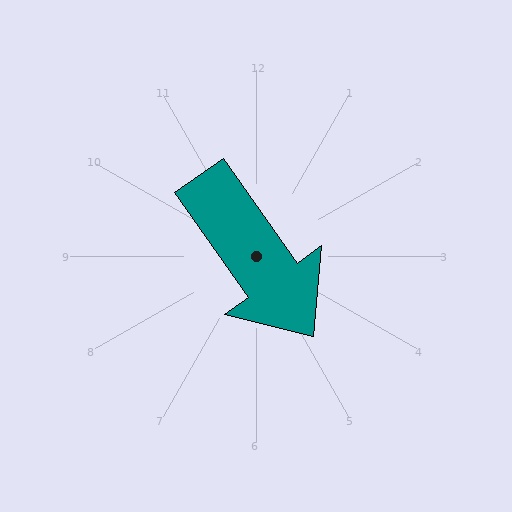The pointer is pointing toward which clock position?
Roughly 5 o'clock.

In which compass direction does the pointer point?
Southeast.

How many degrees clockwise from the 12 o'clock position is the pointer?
Approximately 145 degrees.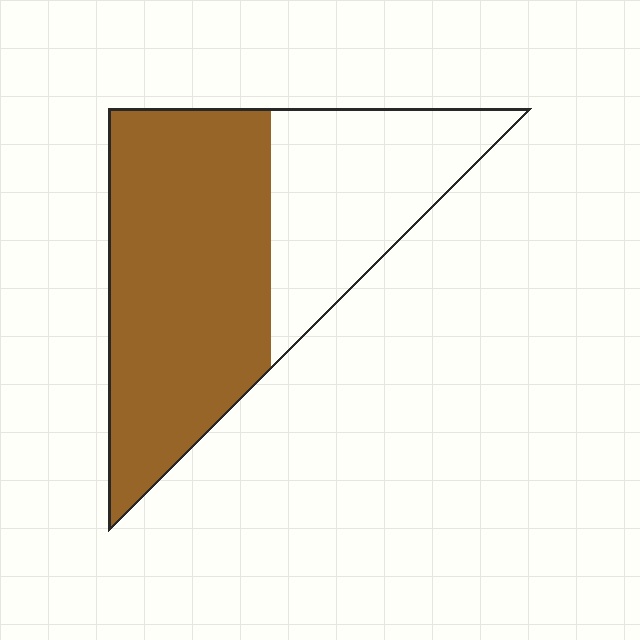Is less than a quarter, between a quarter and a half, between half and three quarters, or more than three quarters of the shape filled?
Between half and three quarters.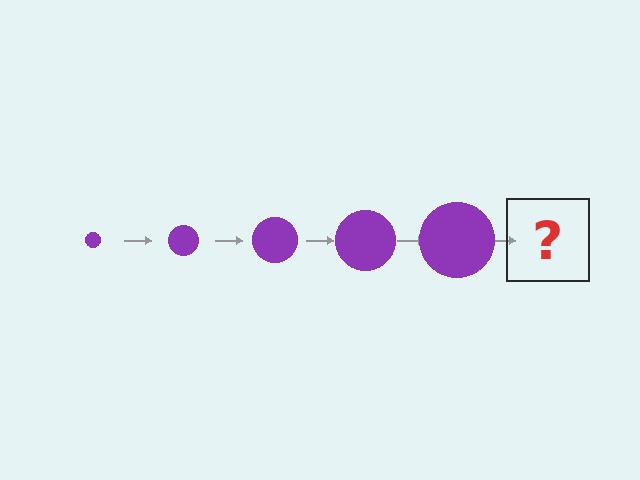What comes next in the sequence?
The next element should be a purple circle, larger than the previous one.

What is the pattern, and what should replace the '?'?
The pattern is that the circle gets progressively larger each step. The '?' should be a purple circle, larger than the previous one.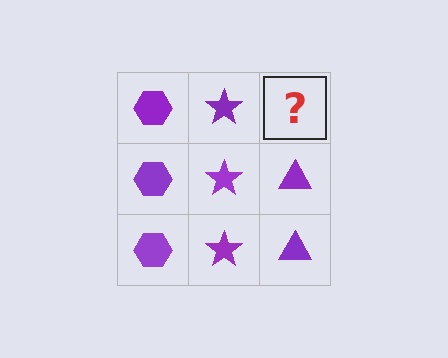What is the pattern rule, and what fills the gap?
The rule is that each column has a consistent shape. The gap should be filled with a purple triangle.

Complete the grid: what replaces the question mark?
The question mark should be replaced with a purple triangle.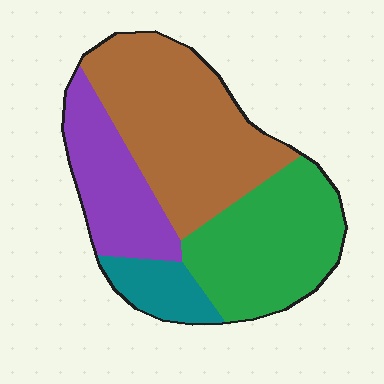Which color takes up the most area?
Brown, at roughly 40%.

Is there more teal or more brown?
Brown.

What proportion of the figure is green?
Green takes up between a sixth and a third of the figure.